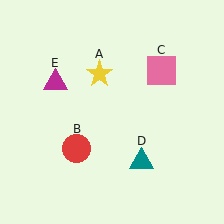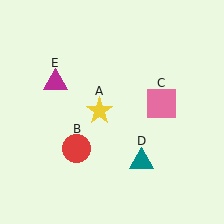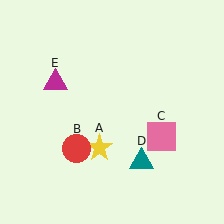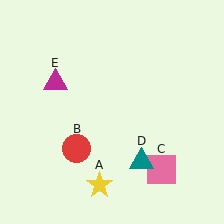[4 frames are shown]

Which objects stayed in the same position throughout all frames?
Red circle (object B) and teal triangle (object D) and magenta triangle (object E) remained stationary.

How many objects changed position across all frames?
2 objects changed position: yellow star (object A), pink square (object C).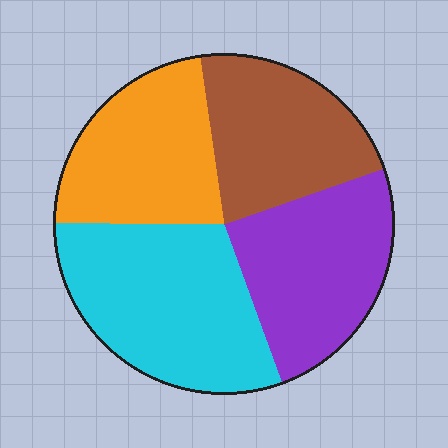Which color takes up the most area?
Cyan, at roughly 30%.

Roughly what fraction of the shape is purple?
Purple covers about 25% of the shape.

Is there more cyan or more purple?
Cyan.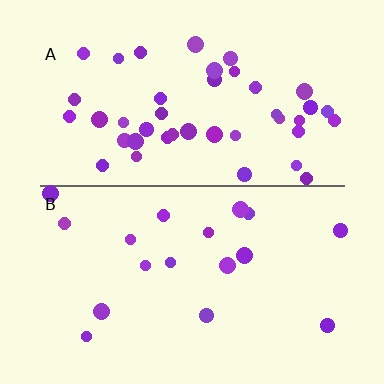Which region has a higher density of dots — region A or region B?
A (the top).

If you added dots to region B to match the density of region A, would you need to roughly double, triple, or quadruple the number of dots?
Approximately double.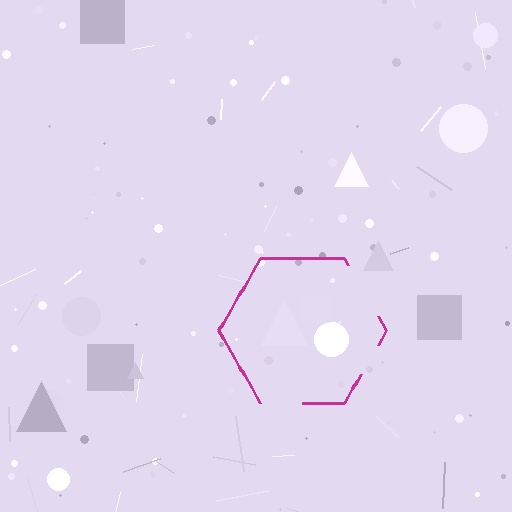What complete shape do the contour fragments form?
The contour fragments form a hexagon.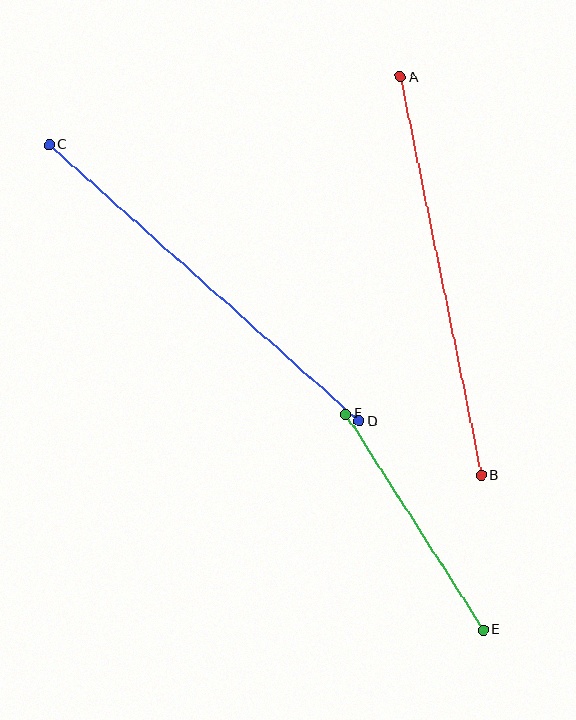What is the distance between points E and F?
The distance is approximately 256 pixels.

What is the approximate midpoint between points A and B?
The midpoint is at approximately (441, 276) pixels.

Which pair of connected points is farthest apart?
Points C and D are farthest apart.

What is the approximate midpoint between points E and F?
The midpoint is at approximately (415, 522) pixels.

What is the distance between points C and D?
The distance is approximately 415 pixels.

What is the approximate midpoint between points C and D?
The midpoint is at approximately (204, 283) pixels.